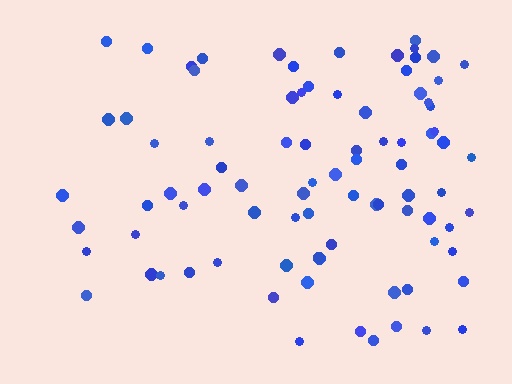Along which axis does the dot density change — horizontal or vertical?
Horizontal.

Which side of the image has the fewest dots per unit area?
The left.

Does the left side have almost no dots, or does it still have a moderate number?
Still a moderate number, just noticeably fewer than the right.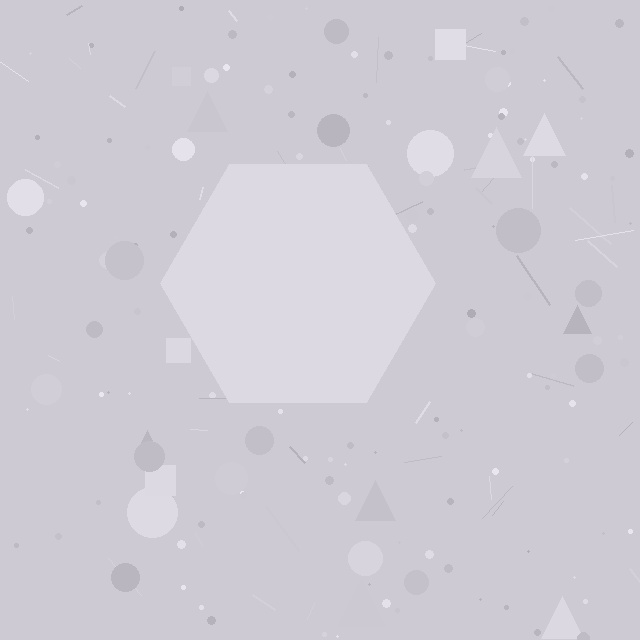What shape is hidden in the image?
A hexagon is hidden in the image.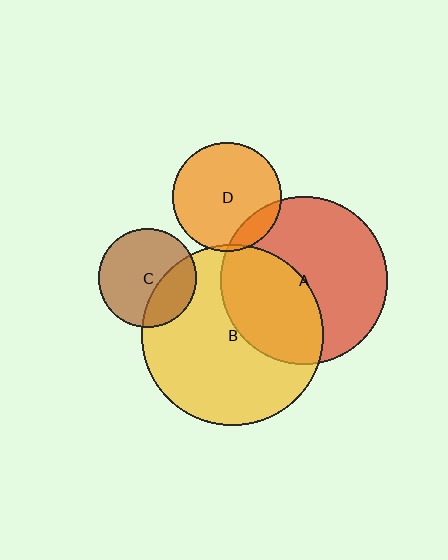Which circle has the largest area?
Circle B (yellow).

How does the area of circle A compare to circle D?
Approximately 2.4 times.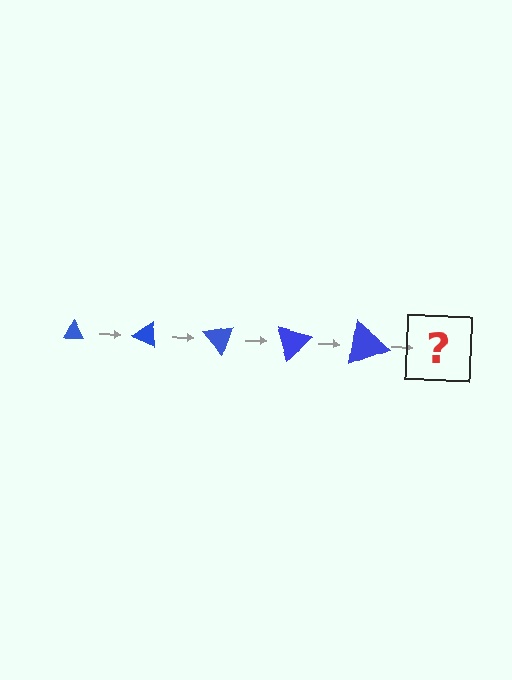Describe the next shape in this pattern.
It should be a triangle, larger than the previous one and rotated 125 degrees from the start.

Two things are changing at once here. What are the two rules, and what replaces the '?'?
The two rules are that the triangle grows larger each step and it rotates 25 degrees each step. The '?' should be a triangle, larger than the previous one and rotated 125 degrees from the start.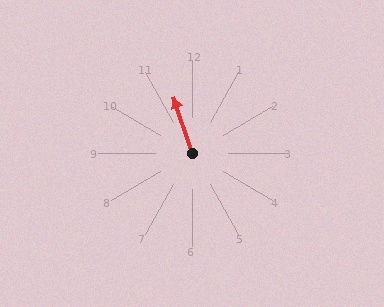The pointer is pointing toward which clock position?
Roughly 11 o'clock.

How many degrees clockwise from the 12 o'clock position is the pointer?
Approximately 342 degrees.